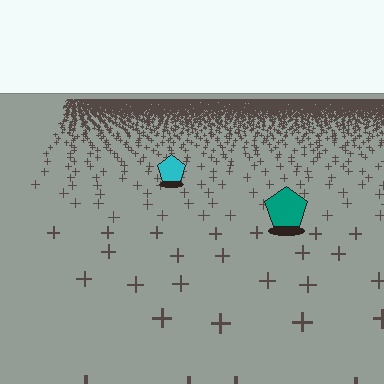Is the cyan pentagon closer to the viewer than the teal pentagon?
No. The teal pentagon is closer — you can tell from the texture gradient: the ground texture is coarser near it.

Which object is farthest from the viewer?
The cyan pentagon is farthest from the viewer. It appears smaller and the ground texture around it is denser.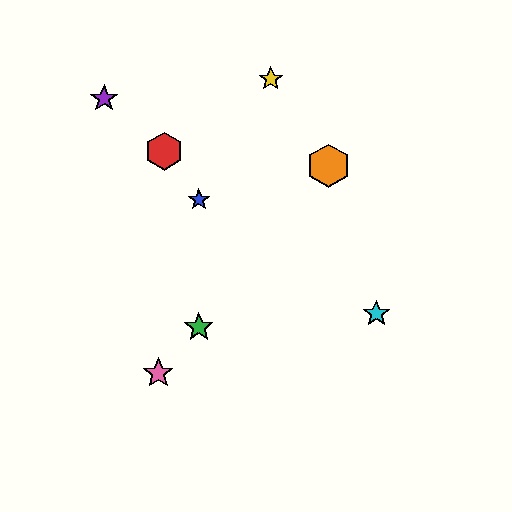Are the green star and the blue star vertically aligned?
Yes, both are at x≈199.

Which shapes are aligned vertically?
The blue star, the green star are aligned vertically.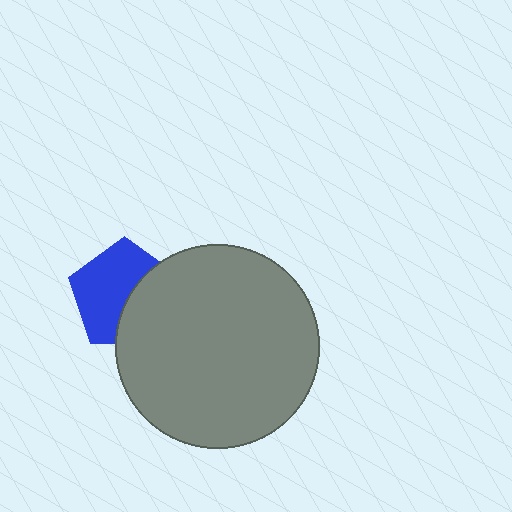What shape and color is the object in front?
The object in front is a gray circle.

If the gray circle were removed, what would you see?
You would see the complete blue pentagon.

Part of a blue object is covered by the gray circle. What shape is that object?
It is a pentagon.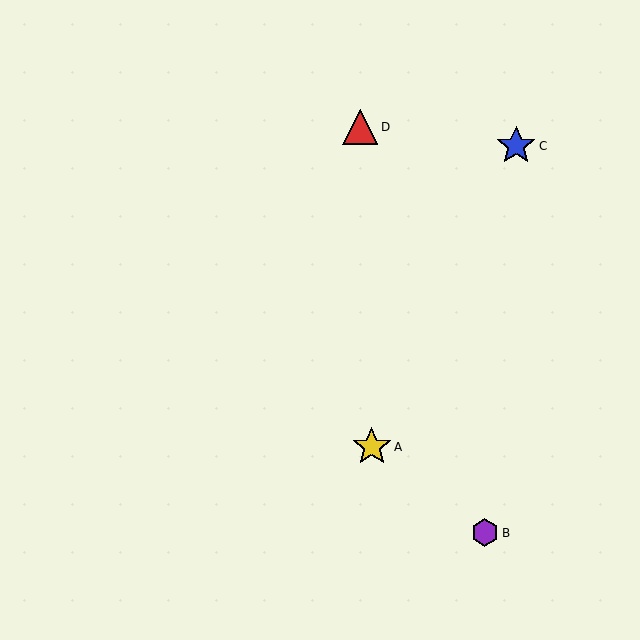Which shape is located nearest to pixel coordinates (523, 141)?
The blue star (labeled C) at (516, 146) is nearest to that location.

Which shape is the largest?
The blue star (labeled C) is the largest.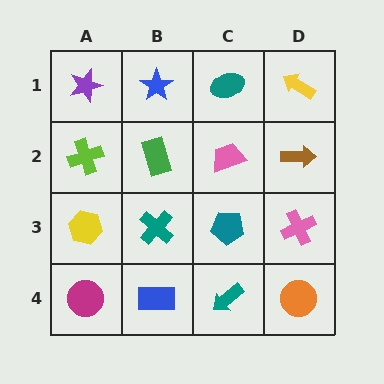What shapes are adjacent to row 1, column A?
A lime cross (row 2, column A), a blue star (row 1, column B).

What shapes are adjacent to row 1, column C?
A pink trapezoid (row 2, column C), a blue star (row 1, column B), a yellow arrow (row 1, column D).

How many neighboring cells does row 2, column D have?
3.